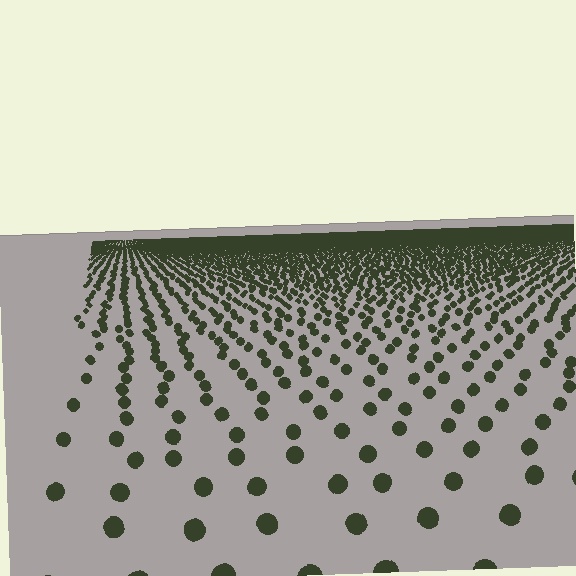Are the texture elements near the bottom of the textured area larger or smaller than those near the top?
Larger. Near the bottom, elements are closer to the viewer and appear at a bigger on-screen size.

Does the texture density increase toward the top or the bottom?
Density increases toward the top.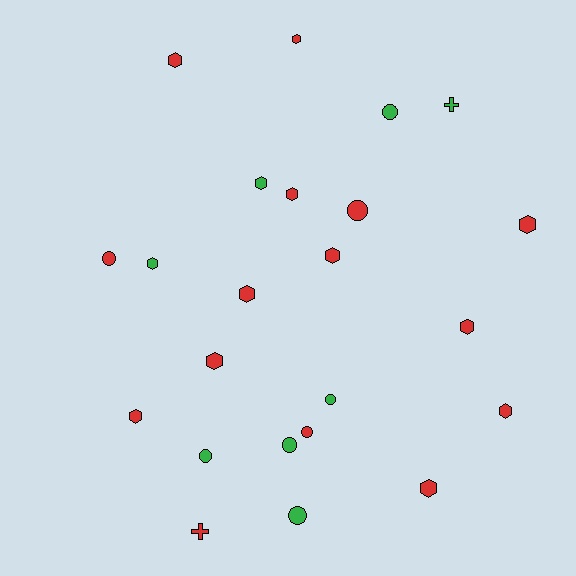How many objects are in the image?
There are 23 objects.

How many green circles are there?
There are 5 green circles.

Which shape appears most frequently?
Hexagon, with 13 objects.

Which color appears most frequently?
Red, with 15 objects.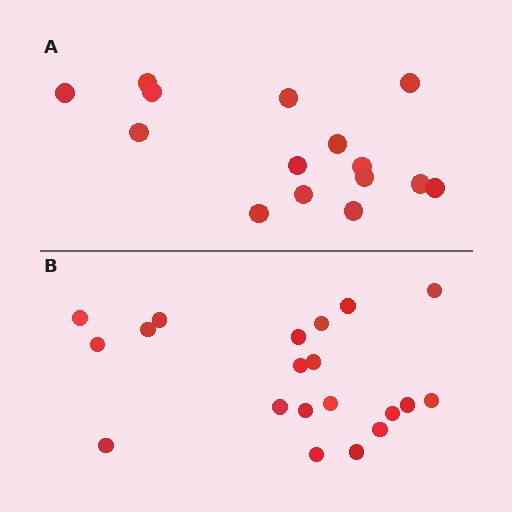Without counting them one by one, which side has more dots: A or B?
Region B (the bottom region) has more dots.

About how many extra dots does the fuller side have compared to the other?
Region B has about 5 more dots than region A.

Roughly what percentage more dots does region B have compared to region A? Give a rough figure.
About 35% more.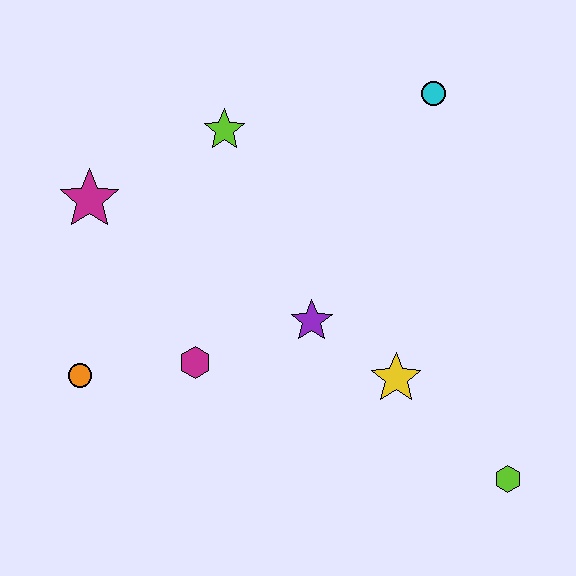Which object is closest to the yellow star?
The purple star is closest to the yellow star.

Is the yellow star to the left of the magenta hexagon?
No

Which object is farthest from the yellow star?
The magenta star is farthest from the yellow star.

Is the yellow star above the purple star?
No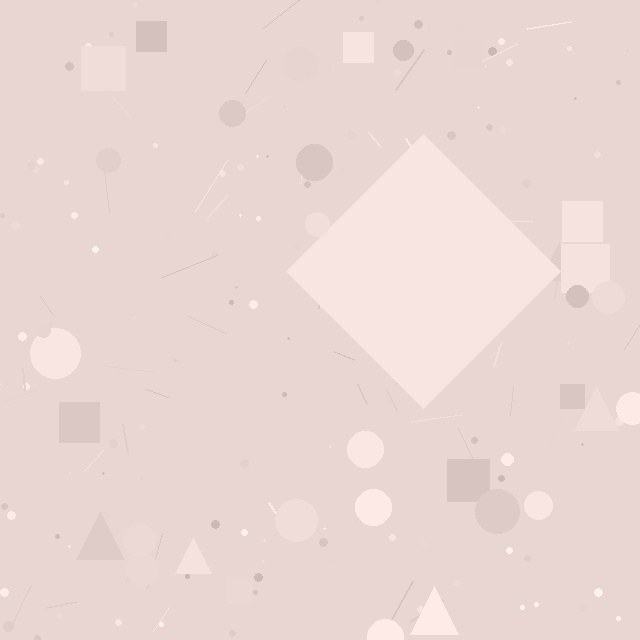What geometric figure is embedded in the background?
A diamond is embedded in the background.